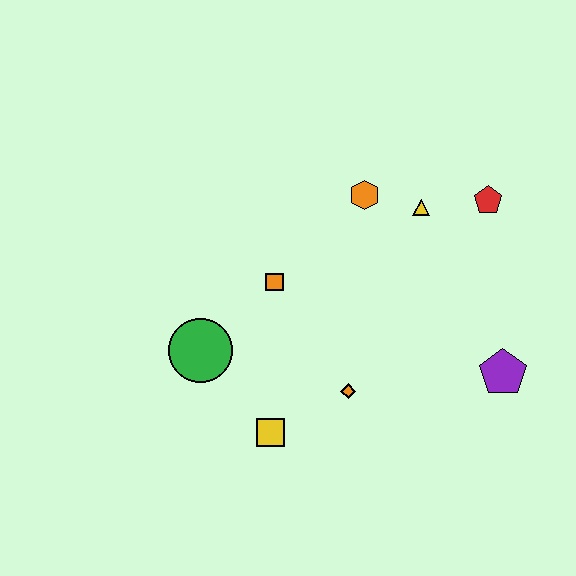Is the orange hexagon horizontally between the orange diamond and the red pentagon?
Yes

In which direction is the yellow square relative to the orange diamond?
The yellow square is to the left of the orange diamond.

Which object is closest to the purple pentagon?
The orange diamond is closest to the purple pentagon.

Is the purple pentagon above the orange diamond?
Yes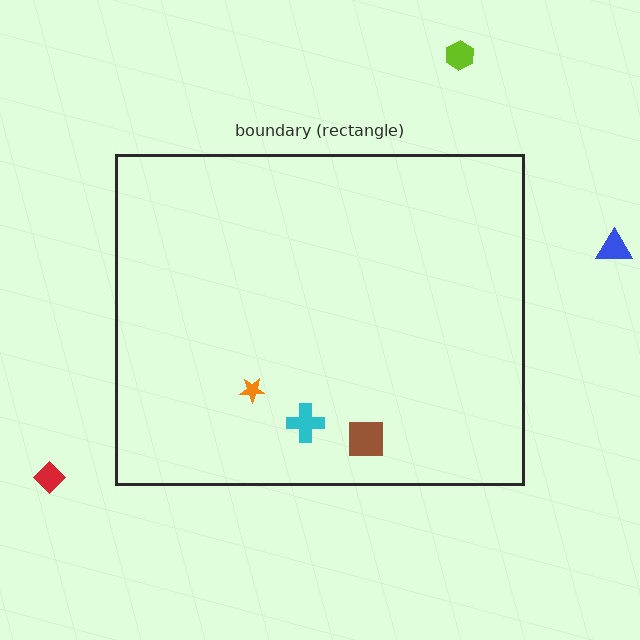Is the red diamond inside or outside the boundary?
Outside.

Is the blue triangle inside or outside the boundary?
Outside.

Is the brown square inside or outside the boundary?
Inside.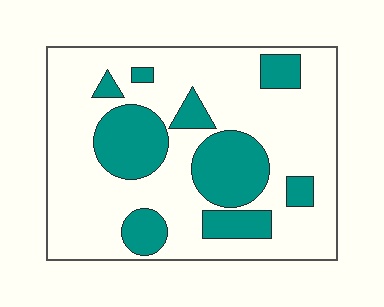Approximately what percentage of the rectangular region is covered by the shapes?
Approximately 30%.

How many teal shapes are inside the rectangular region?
9.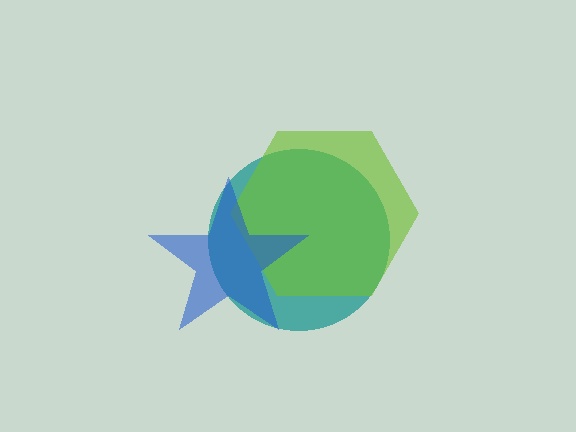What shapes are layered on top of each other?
The layered shapes are: a teal circle, a lime hexagon, a blue star.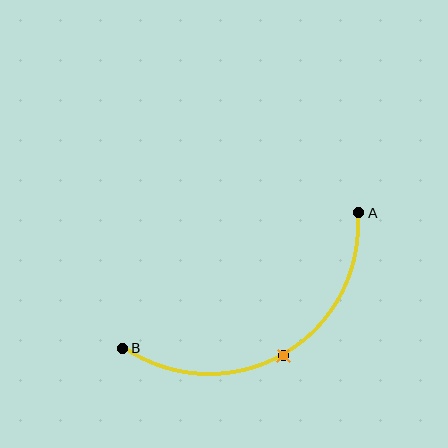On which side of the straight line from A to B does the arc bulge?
The arc bulges below the straight line connecting A and B.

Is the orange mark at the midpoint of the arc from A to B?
Yes. The orange mark lies on the arc at equal arc-length from both A and B — it is the arc midpoint.